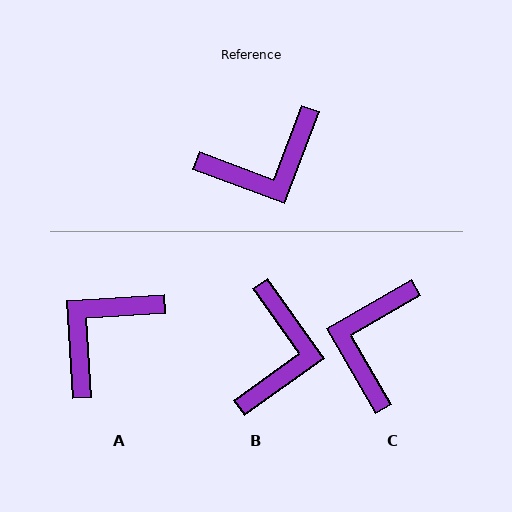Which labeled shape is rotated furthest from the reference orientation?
A, about 156 degrees away.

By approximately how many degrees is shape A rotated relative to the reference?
Approximately 156 degrees clockwise.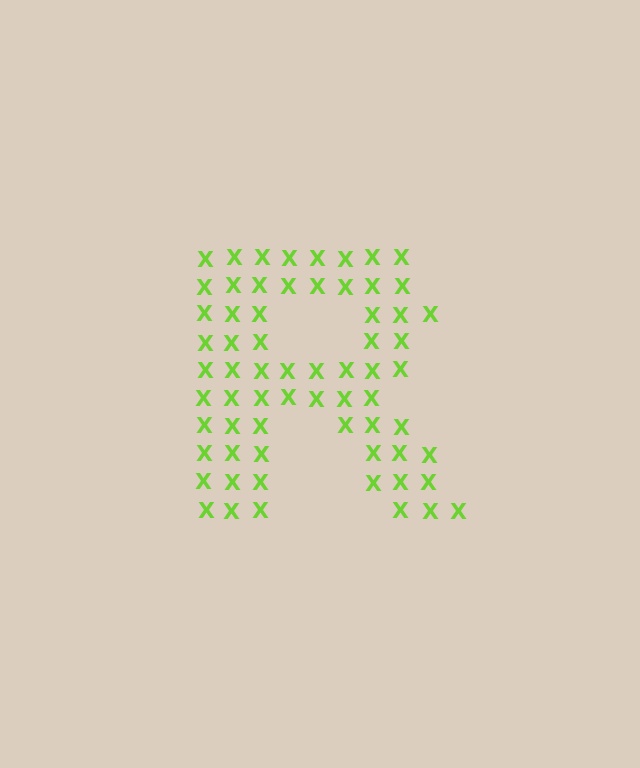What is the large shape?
The large shape is the letter R.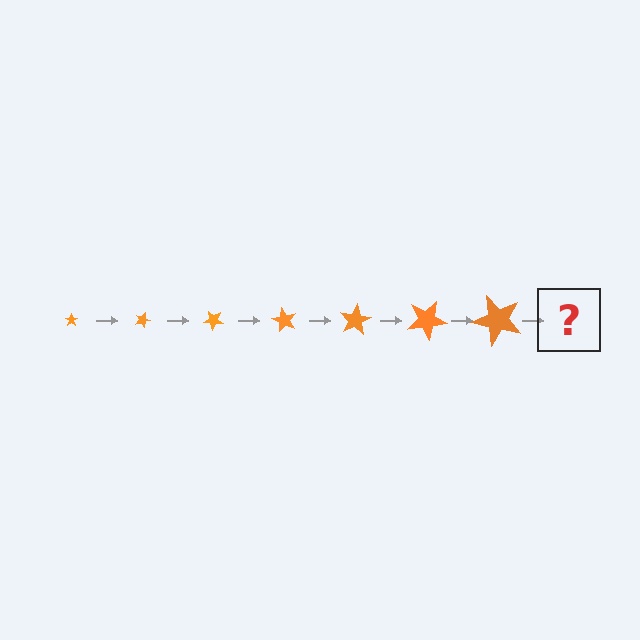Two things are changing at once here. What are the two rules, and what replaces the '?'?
The two rules are that the star grows larger each step and it rotates 20 degrees each step. The '?' should be a star, larger than the previous one and rotated 140 degrees from the start.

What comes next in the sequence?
The next element should be a star, larger than the previous one and rotated 140 degrees from the start.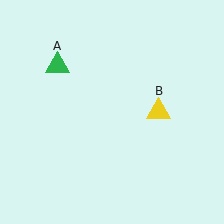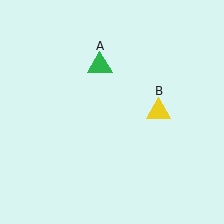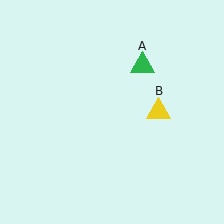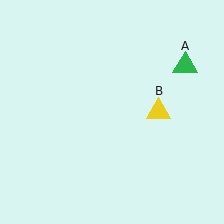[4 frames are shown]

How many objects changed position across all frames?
1 object changed position: green triangle (object A).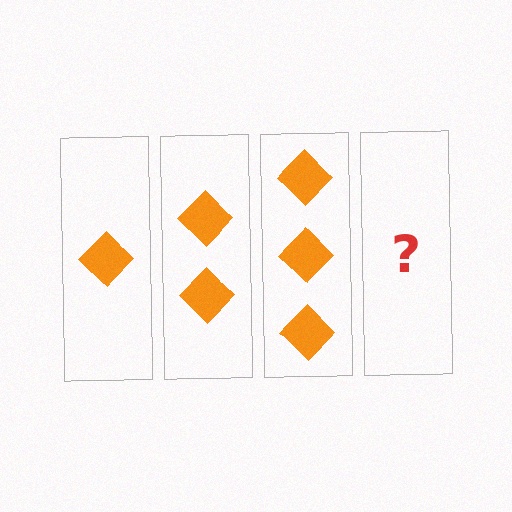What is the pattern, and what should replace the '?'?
The pattern is that each step adds one more diamond. The '?' should be 4 diamonds.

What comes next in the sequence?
The next element should be 4 diamonds.